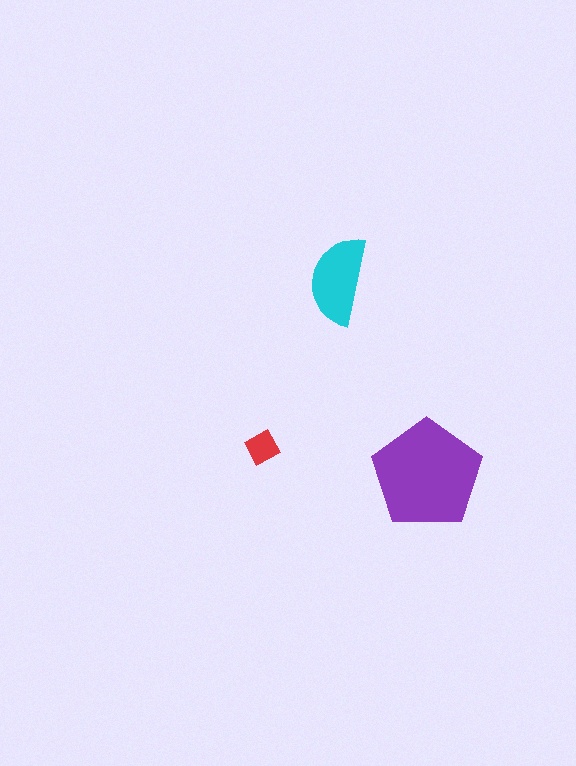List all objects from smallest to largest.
The red diamond, the cyan semicircle, the purple pentagon.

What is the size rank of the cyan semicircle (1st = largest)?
2nd.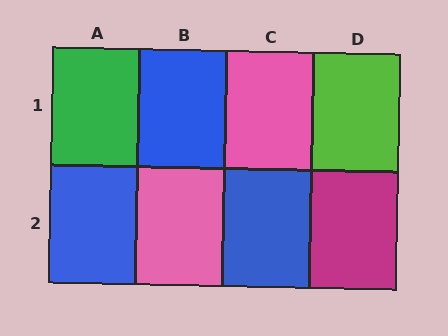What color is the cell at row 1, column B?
Blue.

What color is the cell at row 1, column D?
Lime.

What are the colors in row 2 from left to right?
Blue, pink, blue, magenta.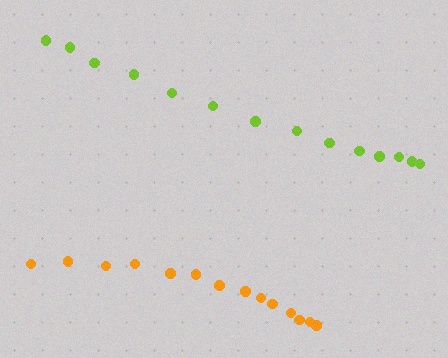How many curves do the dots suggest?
There are 2 distinct paths.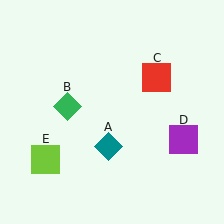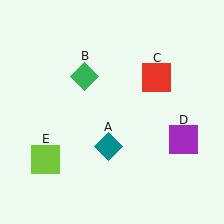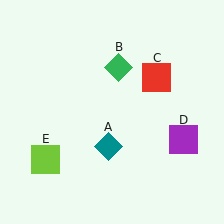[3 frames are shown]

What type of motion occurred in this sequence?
The green diamond (object B) rotated clockwise around the center of the scene.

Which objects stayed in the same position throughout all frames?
Teal diamond (object A) and red square (object C) and purple square (object D) and lime square (object E) remained stationary.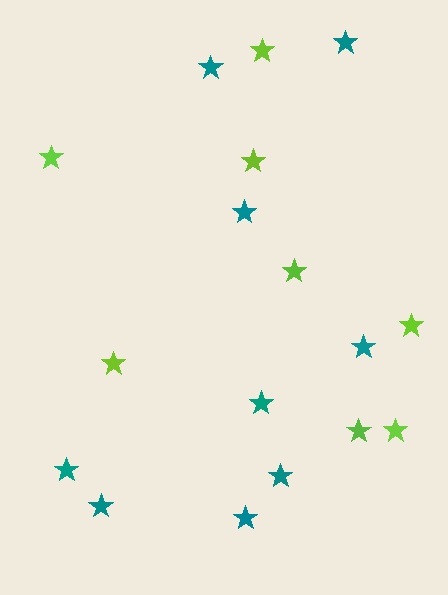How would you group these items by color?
There are 2 groups: one group of teal stars (9) and one group of lime stars (8).